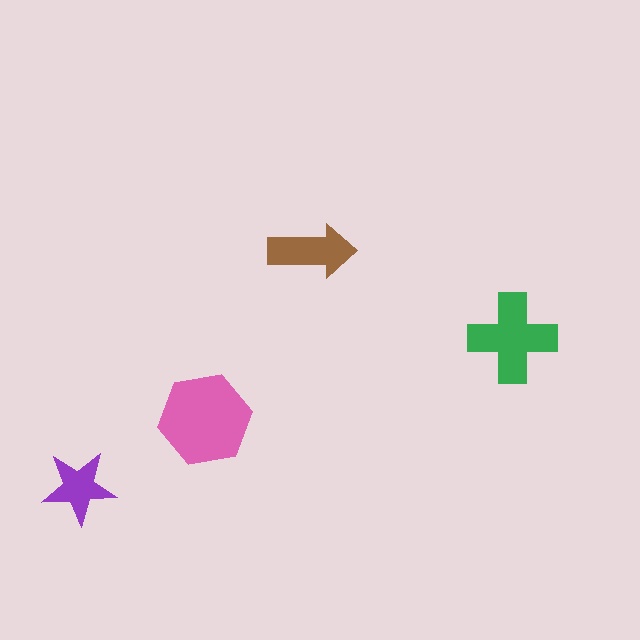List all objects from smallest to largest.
The purple star, the brown arrow, the green cross, the pink hexagon.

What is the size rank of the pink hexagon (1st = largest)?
1st.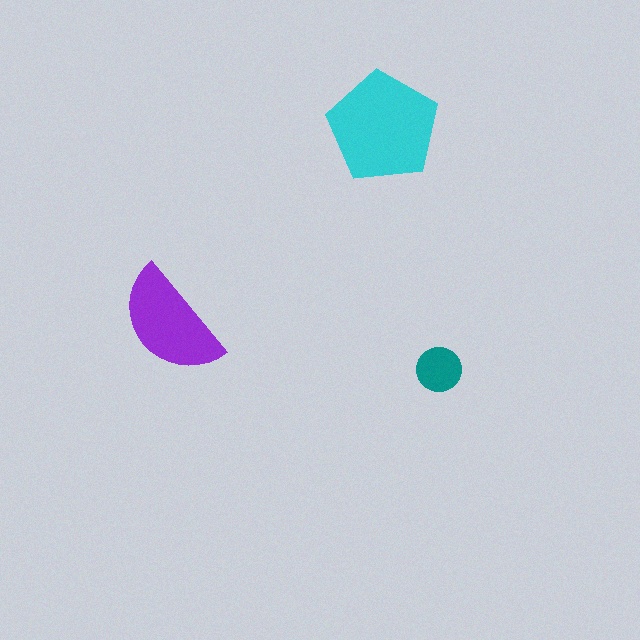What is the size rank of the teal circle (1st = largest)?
3rd.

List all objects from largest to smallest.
The cyan pentagon, the purple semicircle, the teal circle.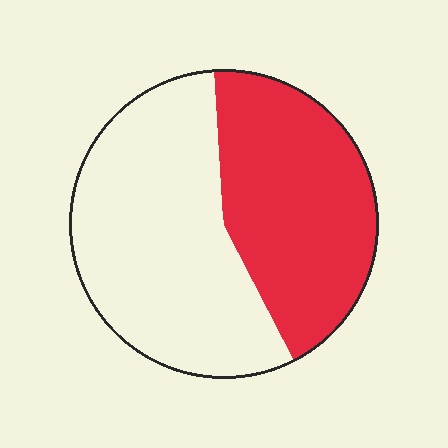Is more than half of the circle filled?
No.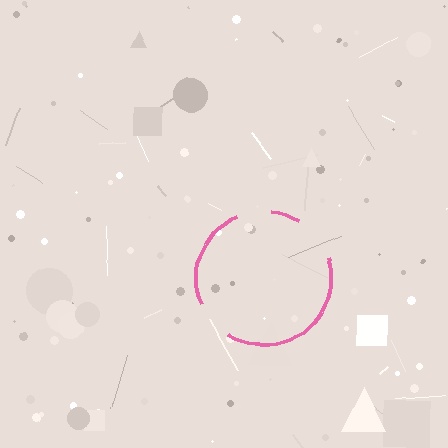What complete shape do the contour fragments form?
The contour fragments form a circle.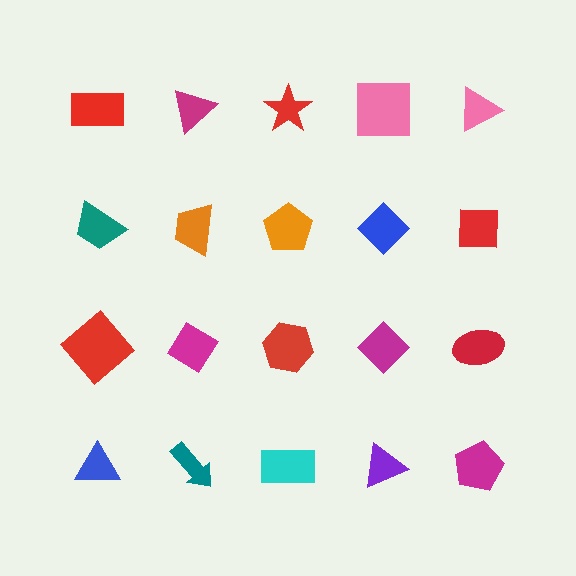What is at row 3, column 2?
A magenta diamond.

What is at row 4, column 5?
A magenta pentagon.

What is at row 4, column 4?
A purple triangle.